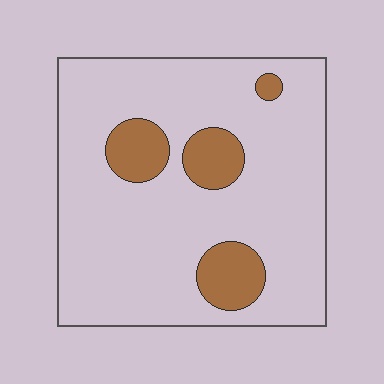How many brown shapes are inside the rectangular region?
4.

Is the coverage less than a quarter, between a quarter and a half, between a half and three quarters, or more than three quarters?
Less than a quarter.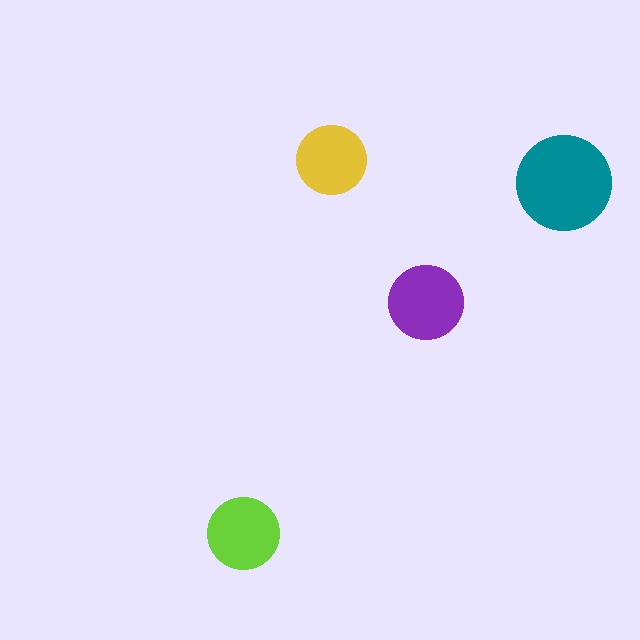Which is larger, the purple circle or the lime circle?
The purple one.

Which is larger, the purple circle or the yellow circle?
The purple one.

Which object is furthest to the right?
The teal circle is rightmost.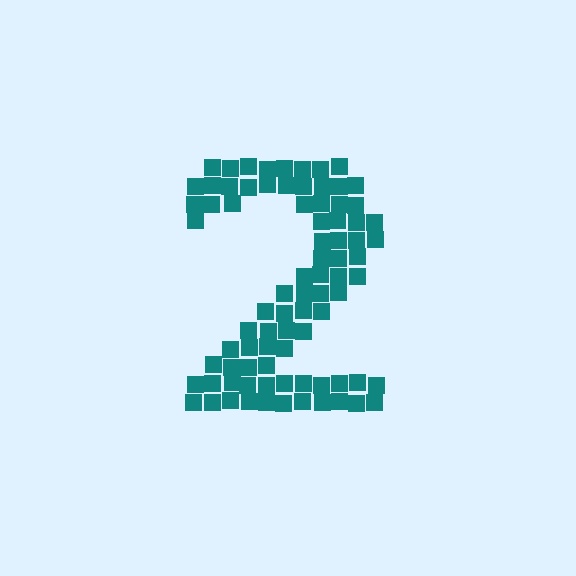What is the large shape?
The large shape is the digit 2.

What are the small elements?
The small elements are squares.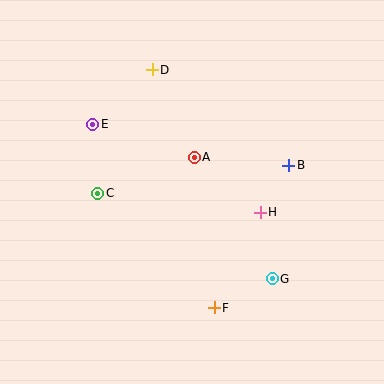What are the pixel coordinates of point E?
Point E is at (93, 124).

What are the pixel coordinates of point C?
Point C is at (98, 193).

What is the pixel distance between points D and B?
The distance between D and B is 167 pixels.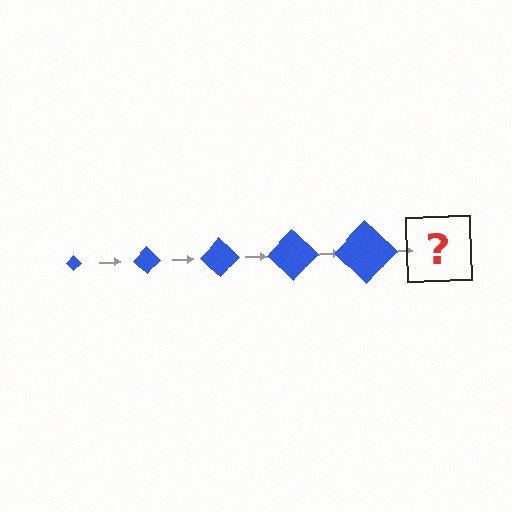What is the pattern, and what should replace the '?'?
The pattern is that the diamond gets progressively larger each step. The '?' should be a blue diamond, larger than the previous one.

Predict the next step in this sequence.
The next step is a blue diamond, larger than the previous one.